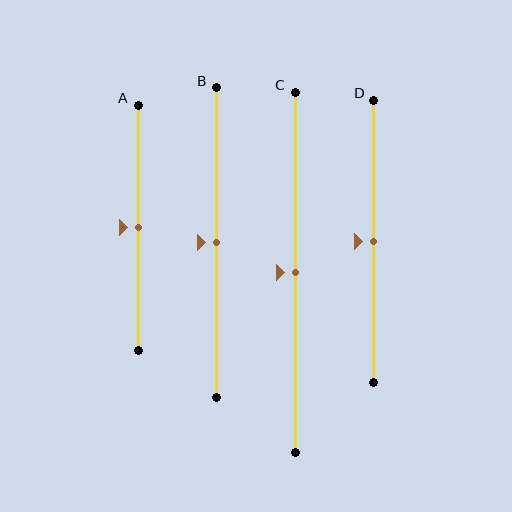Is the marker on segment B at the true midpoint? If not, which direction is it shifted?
Yes, the marker on segment B is at the true midpoint.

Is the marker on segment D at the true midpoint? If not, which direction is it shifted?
Yes, the marker on segment D is at the true midpoint.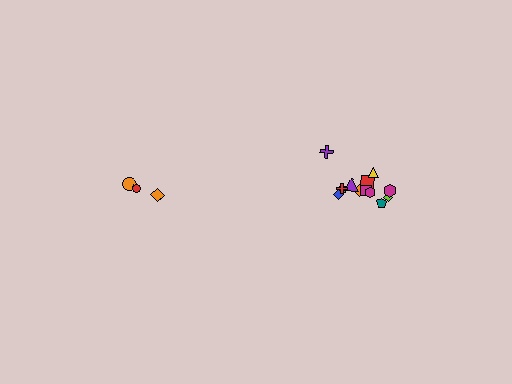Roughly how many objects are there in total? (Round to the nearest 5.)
Roughly 20 objects in total.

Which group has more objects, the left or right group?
The right group.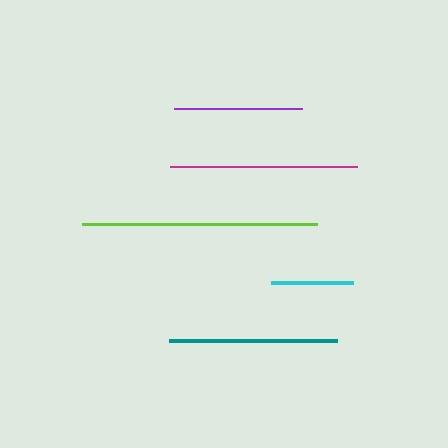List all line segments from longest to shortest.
From longest to shortest: lime, magenta, teal, purple, cyan.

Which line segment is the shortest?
The cyan line is the shortest at approximately 82 pixels.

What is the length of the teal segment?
The teal segment is approximately 168 pixels long.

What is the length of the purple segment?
The purple segment is approximately 128 pixels long.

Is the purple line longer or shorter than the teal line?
The teal line is longer than the purple line.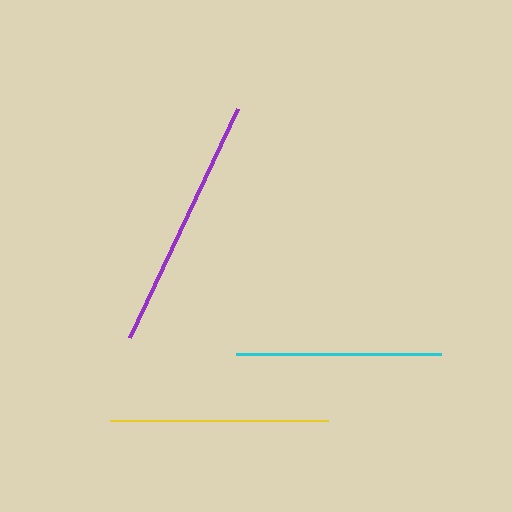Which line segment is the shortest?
The cyan line is the shortest at approximately 205 pixels.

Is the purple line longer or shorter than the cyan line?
The purple line is longer than the cyan line.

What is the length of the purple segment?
The purple segment is approximately 253 pixels long.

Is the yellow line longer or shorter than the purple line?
The purple line is longer than the yellow line.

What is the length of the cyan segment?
The cyan segment is approximately 205 pixels long.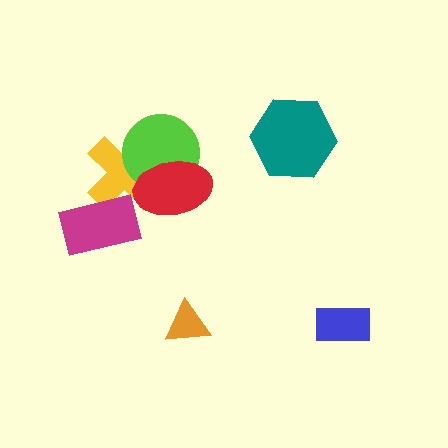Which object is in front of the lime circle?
The red ellipse is in front of the lime circle.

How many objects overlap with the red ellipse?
2 objects overlap with the red ellipse.